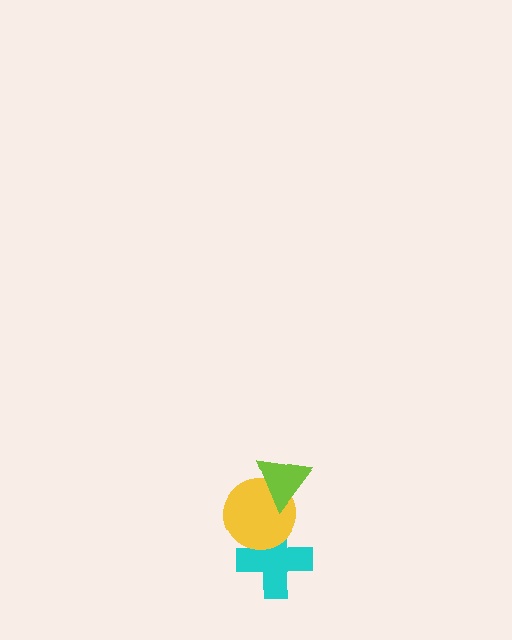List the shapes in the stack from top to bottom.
From top to bottom: the lime triangle, the yellow circle, the cyan cross.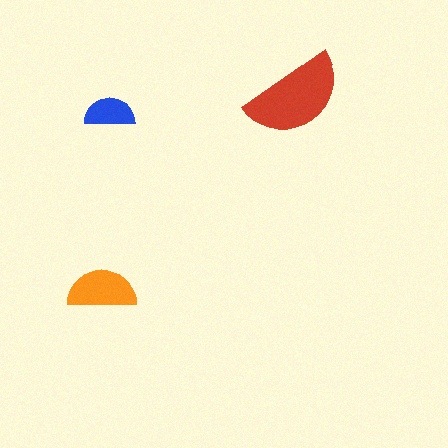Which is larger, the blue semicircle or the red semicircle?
The red one.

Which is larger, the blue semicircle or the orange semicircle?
The orange one.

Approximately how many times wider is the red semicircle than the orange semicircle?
About 1.5 times wider.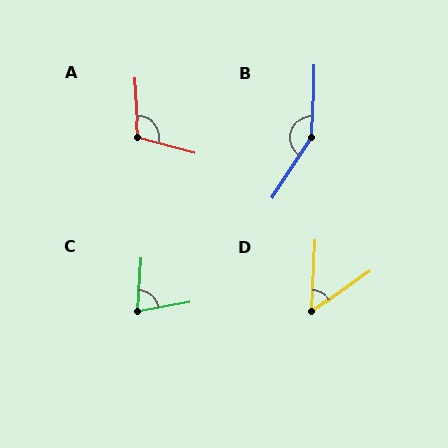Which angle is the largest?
B, at approximately 148 degrees.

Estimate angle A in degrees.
Approximately 108 degrees.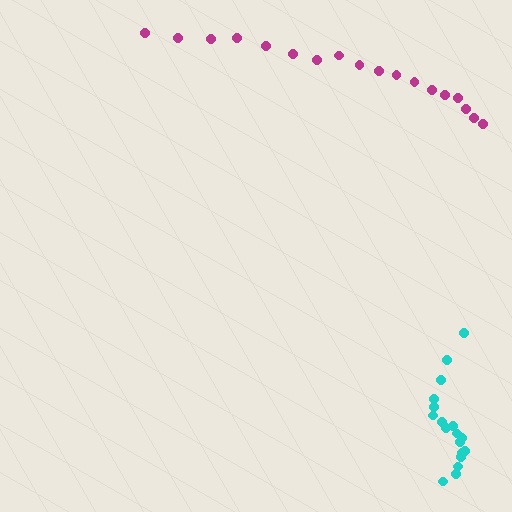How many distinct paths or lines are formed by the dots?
There are 2 distinct paths.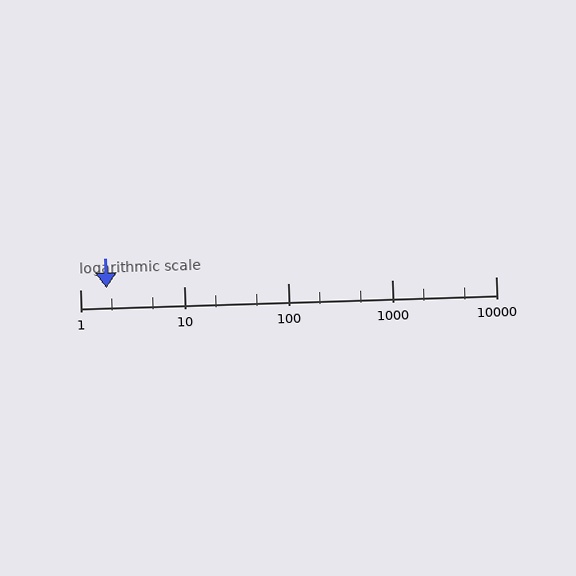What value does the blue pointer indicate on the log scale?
The pointer indicates approximately 1.8.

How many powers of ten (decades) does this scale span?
The scale spans 4 decades, from 1 to 10000.